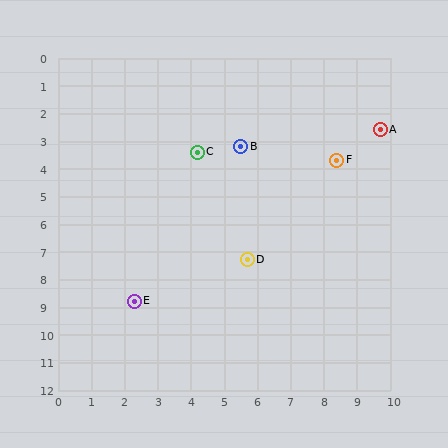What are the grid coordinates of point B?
Point B is at approximately (5.5, 3.2).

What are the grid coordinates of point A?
Point A is at approximately (9.7, 2.6).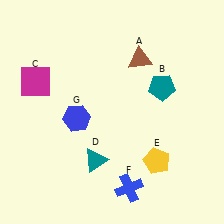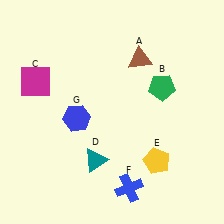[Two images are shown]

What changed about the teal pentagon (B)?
In Image 1, B is teal. In Image 2, it changed to green.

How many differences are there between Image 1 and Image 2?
There is 1 difference between the two images.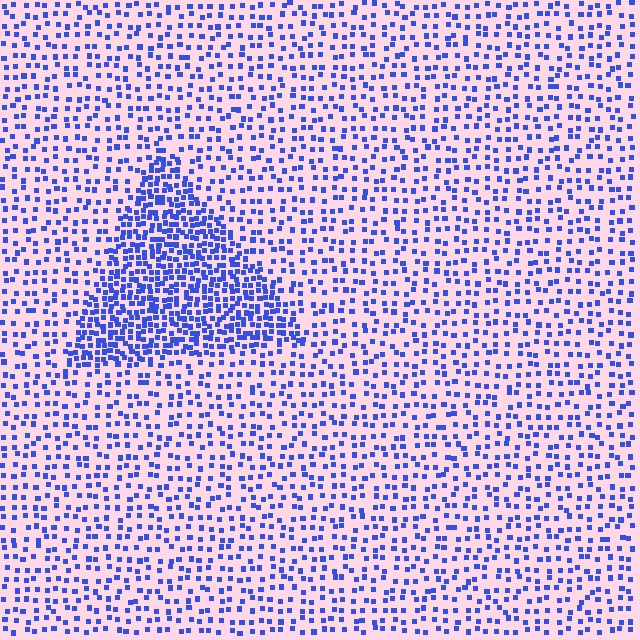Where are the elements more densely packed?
The elements are more densely packed inside the triangle boundary.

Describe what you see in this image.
The image contains small blue elements arranged at two different densities. A triangle-shaped region is visible where the elements are more densely packed than the surrounding area.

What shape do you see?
I see a triangle.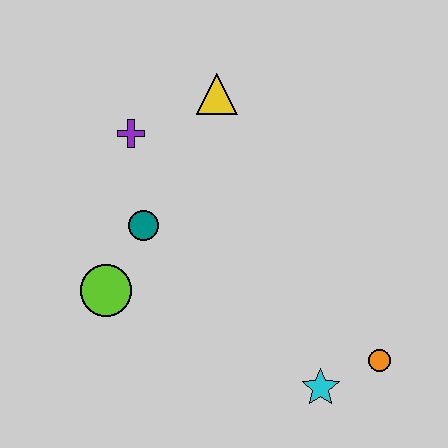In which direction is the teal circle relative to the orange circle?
The teal circle is to the left of the orange circle.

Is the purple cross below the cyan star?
No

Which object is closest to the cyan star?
The orange circle is closest to the cyan star.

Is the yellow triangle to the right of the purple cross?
Yes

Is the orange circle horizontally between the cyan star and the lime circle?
No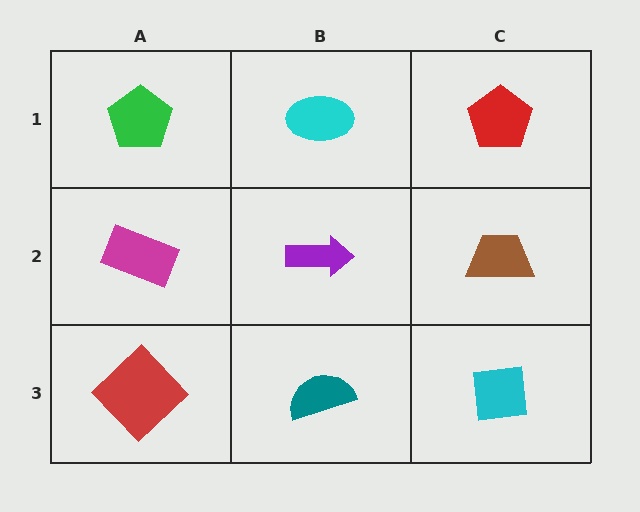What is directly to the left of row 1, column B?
A green pentagon.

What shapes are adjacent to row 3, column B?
A purple arrow (row 2, column B), a red diamond (row 3, column A), a cyan square (row 3, column C).